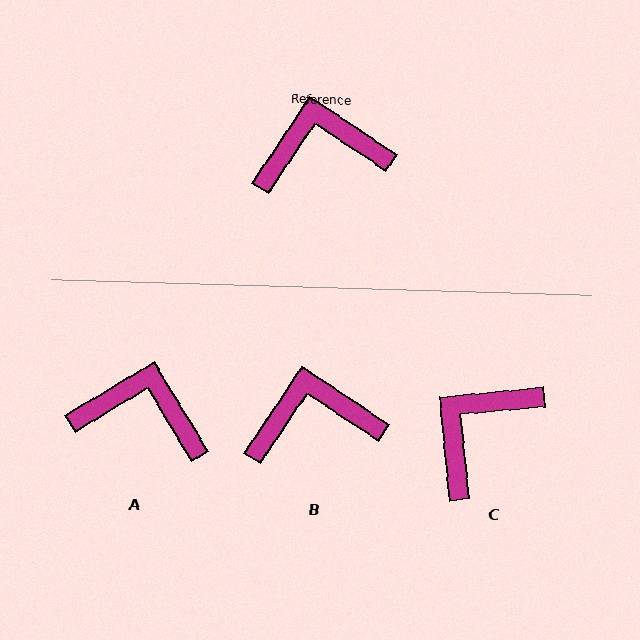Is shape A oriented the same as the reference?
No, it is off by about 25 degrees.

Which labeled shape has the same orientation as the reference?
B.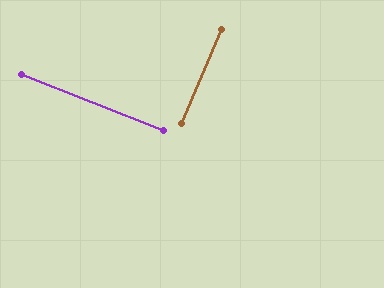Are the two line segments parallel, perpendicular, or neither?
Perpendicular — they meet at approximately 89°.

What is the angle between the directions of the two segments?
Approximately 89 degrees.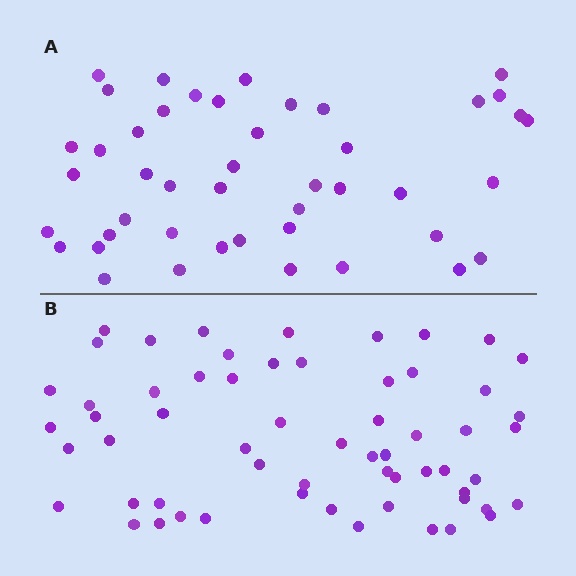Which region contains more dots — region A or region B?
Region B (the bottom region) has more dots.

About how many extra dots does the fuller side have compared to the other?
Region B has approximately 15 more dots than region A.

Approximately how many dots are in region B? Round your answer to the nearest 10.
About 60 dots.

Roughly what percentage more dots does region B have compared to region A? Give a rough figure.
About 35% more.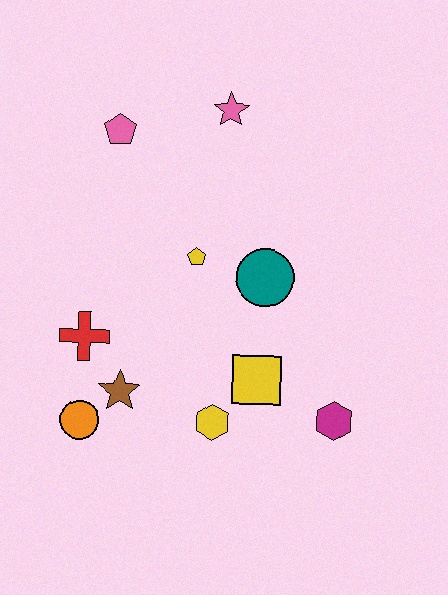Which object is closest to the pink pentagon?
The pink star is closest to the pink pentagon.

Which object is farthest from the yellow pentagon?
The magenta hexagon is farthest from the yellow pentagon.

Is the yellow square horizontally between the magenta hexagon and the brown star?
Yes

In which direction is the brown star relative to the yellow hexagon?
The brown star is to the left of the yellow hexagon.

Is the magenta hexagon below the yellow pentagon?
Yes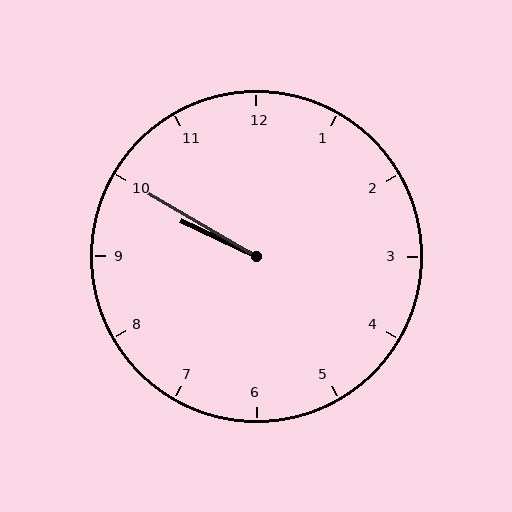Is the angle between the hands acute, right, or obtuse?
It is acute.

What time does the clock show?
9:50.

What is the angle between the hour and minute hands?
Approximately 5 degrees.